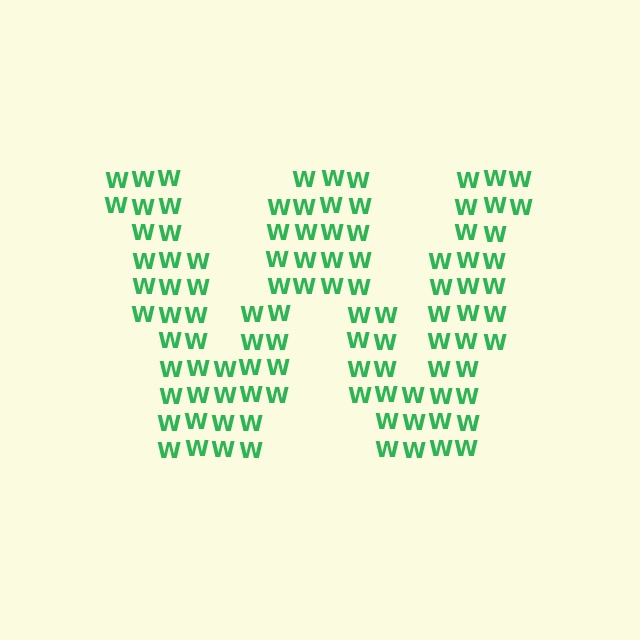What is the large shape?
The large shape is the letter W.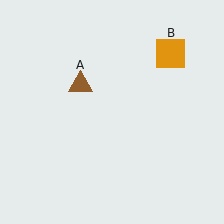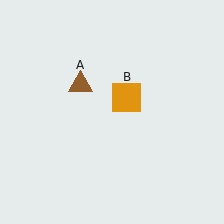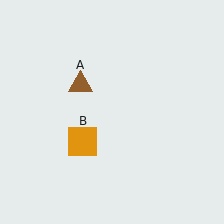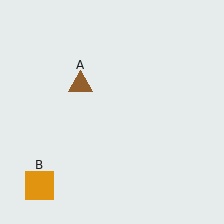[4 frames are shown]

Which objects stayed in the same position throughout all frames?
Brown triangle (object A) remained stationary.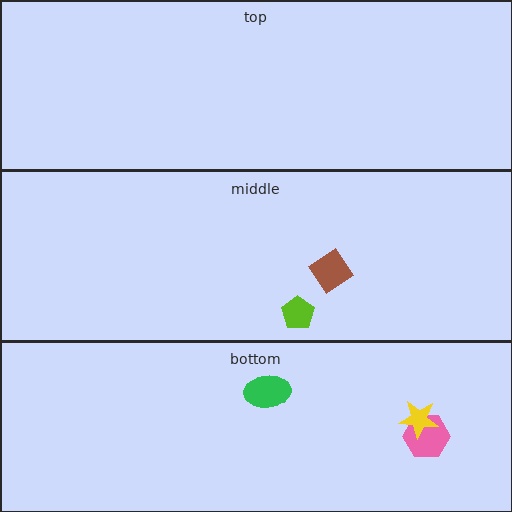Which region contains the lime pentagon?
The middle region.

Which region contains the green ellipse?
The bottom region.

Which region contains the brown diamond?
The middle region.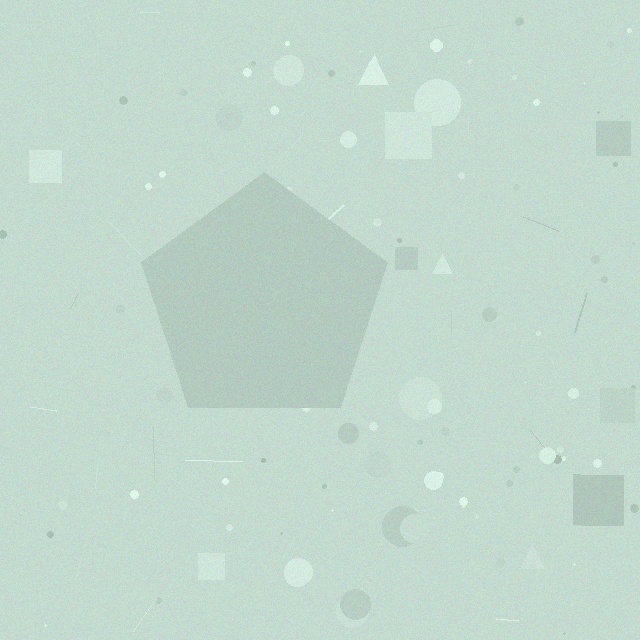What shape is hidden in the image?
A pentagon is hidden in the image.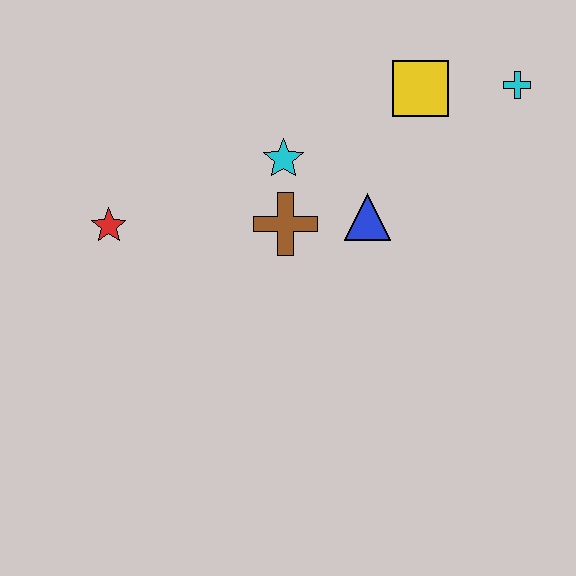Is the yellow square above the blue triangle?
Yes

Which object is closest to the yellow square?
The cyan cross is closest to the yellow square.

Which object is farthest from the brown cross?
The cyan cross is farthest from the brown cross.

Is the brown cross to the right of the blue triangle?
No